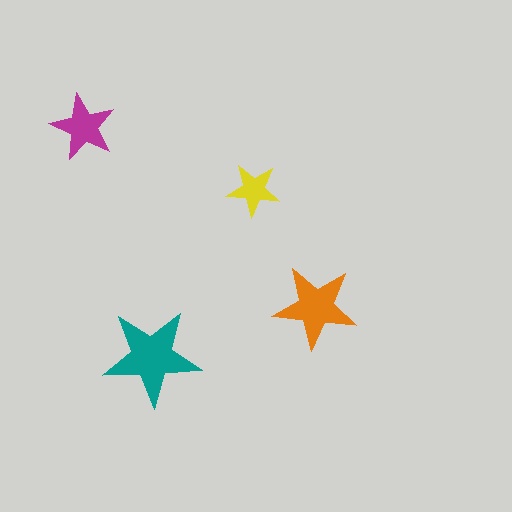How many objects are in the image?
There are 4 objects in the image.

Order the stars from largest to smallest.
the teal one, the orange one, the magenta one, the yellow one.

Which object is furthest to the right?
The orange star is rightmost.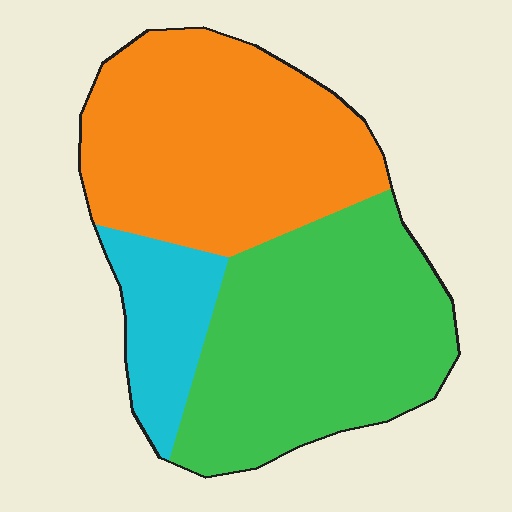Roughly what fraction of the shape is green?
Green covers around 45% of the shape.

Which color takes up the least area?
Cyan, at roughly 15%.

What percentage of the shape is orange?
Orange takes up between a quarter and a half of the shape.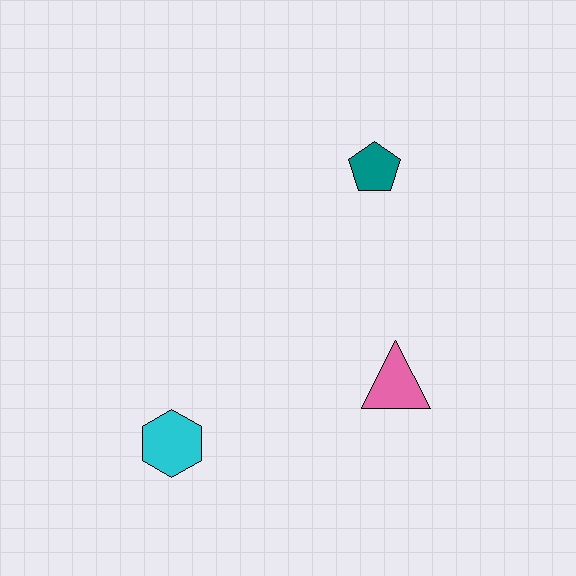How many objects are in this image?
There are 3 objects.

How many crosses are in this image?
There are no crosses.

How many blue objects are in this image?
There are no blue objects.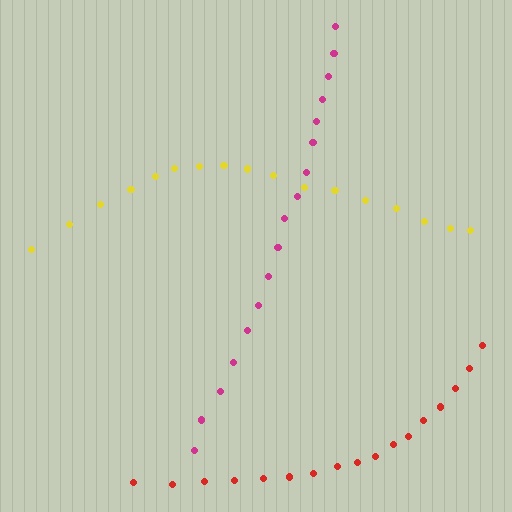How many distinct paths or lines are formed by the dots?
There are 3 distinct paths.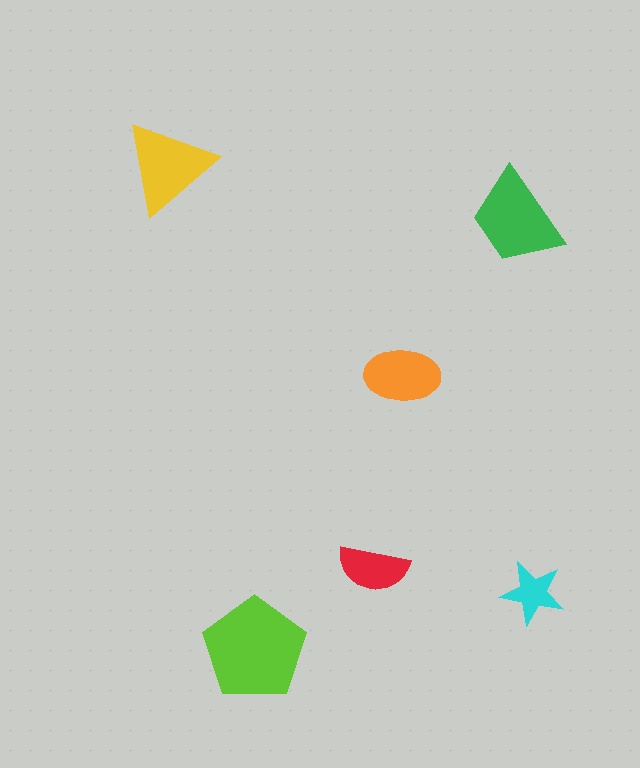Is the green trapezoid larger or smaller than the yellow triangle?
Larger.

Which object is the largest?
The lime pentagon.